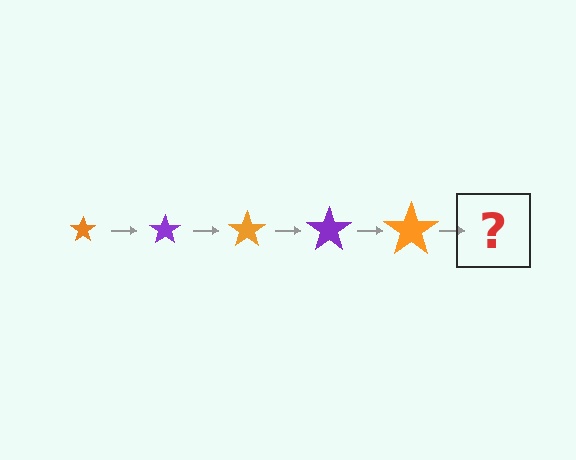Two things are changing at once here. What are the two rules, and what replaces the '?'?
The two rules are that the star grows larger each step and the color cycles through orange and purple. The '?' should be a purple star, larger than the previous one.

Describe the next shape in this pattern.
It should be a purple star, larger than the previous one.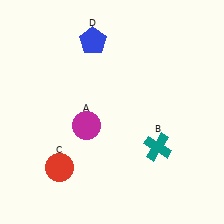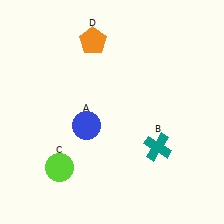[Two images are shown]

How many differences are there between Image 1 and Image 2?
There are 3 differences between the two images.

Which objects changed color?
A changed from magenta to blue. C changed from red to lime. D changed from blue to orange.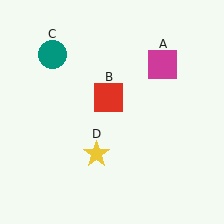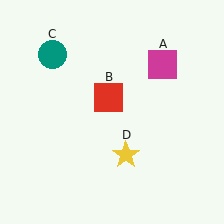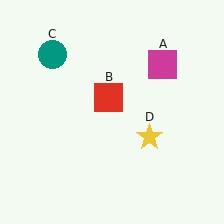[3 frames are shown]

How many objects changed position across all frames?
1 object changed position: yellow star (object D).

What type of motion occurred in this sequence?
The yellow star (object D) rotated counterclockwise around the center of the scene.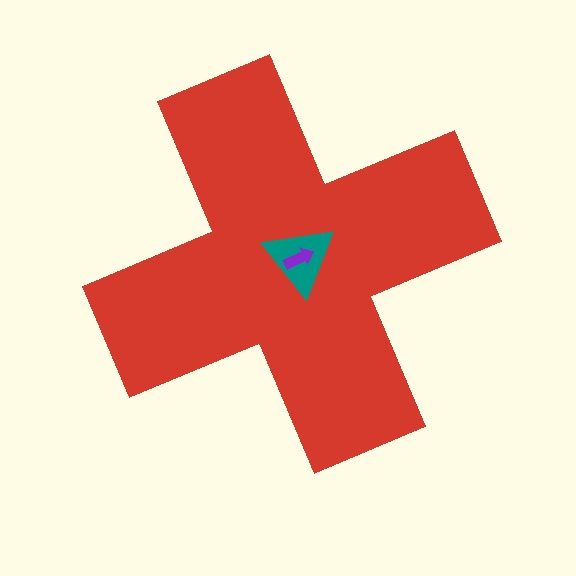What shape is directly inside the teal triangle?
The purple arrow.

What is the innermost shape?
The purple arrow.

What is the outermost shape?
The red cross.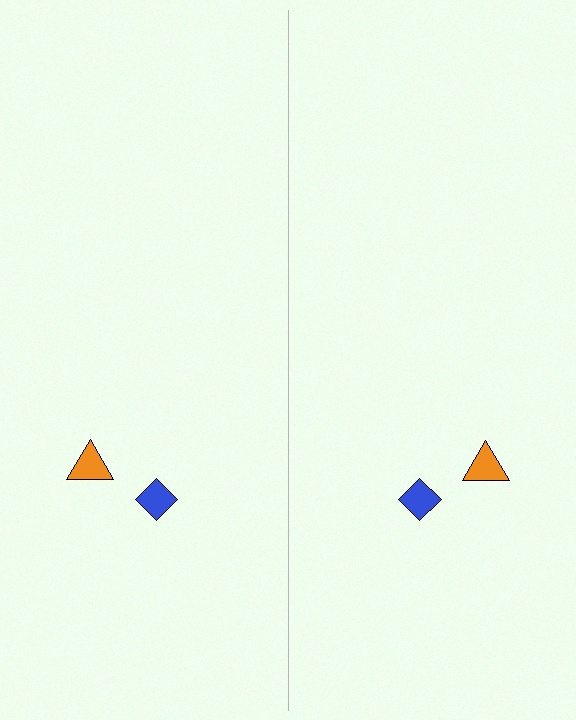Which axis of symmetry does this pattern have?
The pattern has a vertical axis of symmetry running through the center of the image.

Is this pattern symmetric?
Yes, this pattern has bilateral (reflection) symmetry.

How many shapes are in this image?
There are 4 shapes in this image.